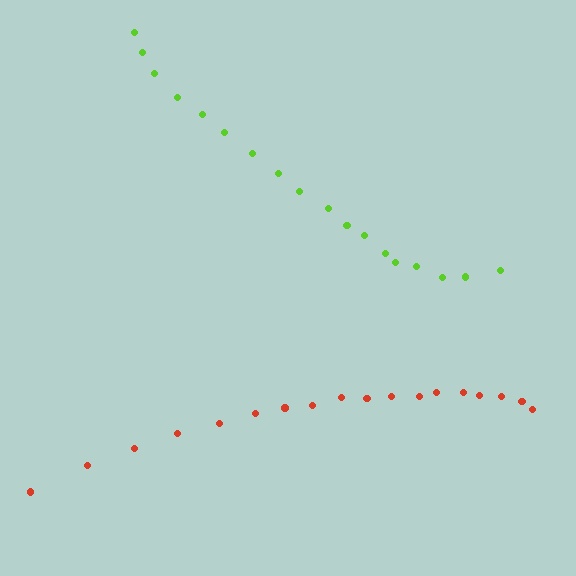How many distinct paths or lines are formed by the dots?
There are 2 distinct paths.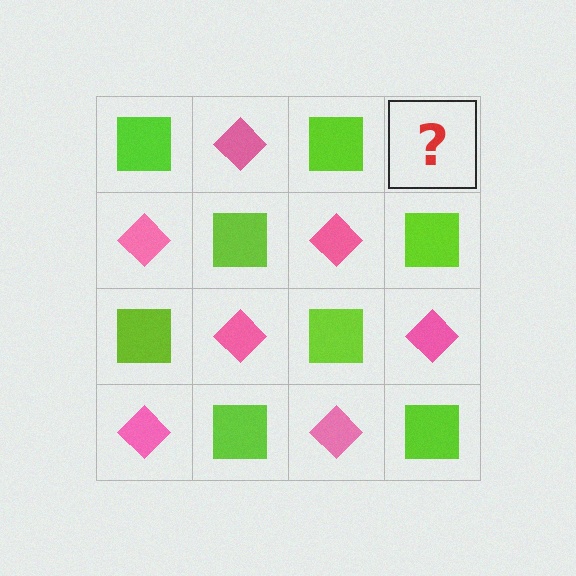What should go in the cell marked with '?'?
The missing cell should contain a pink diamond.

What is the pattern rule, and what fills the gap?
The rule is that it alternates lime square and pink diamond in a checkerboard pattern. The gap should be filled with a pink diamond.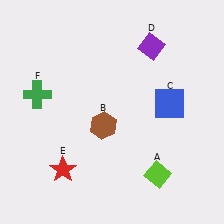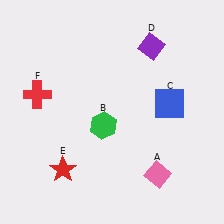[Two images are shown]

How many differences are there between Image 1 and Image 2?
There are 3 differences between the two images.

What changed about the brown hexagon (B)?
In Image 1, B is brown. In Image 2, it changed to green.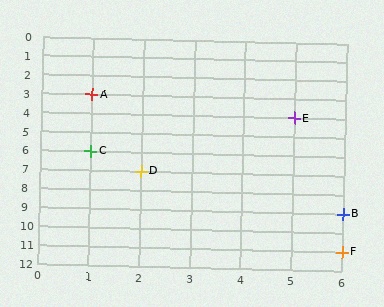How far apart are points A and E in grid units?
Points A and E are 4 columns and 1 row apart (about 4.1 grid units diagonally).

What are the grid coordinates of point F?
Point F is at grid coordinates (6, 11).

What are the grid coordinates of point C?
Point C is at grid coordinates (1, 6).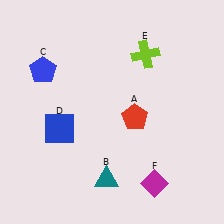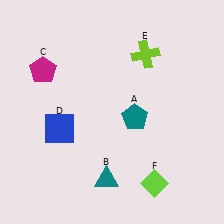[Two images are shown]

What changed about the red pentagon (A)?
In Image 1, A is red. In Image 2, it changed to teal.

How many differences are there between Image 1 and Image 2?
There are 3 differences between the two images.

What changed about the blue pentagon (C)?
In Image 1, C is blue. In Image 2, it changed to magenta.